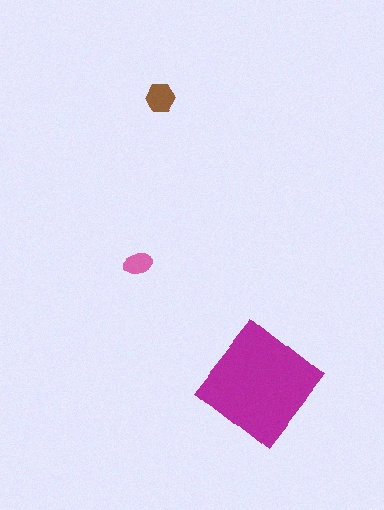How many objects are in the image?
There are 3 objects in the image.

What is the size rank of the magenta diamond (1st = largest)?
1st.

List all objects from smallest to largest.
The pink ellipse, the brown hexagon, the magenta diamond.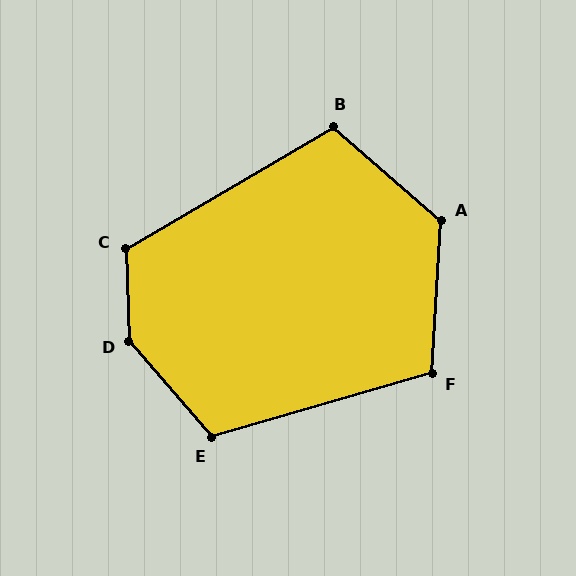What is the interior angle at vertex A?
Approximately 128 degrees (obtuse).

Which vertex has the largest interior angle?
D, at approximately 142 degrees.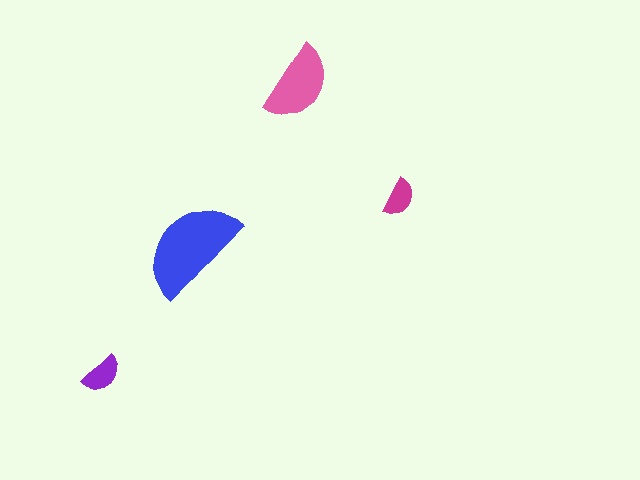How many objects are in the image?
There are 4 objects in the image.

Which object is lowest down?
The purple semicircle is bottommost.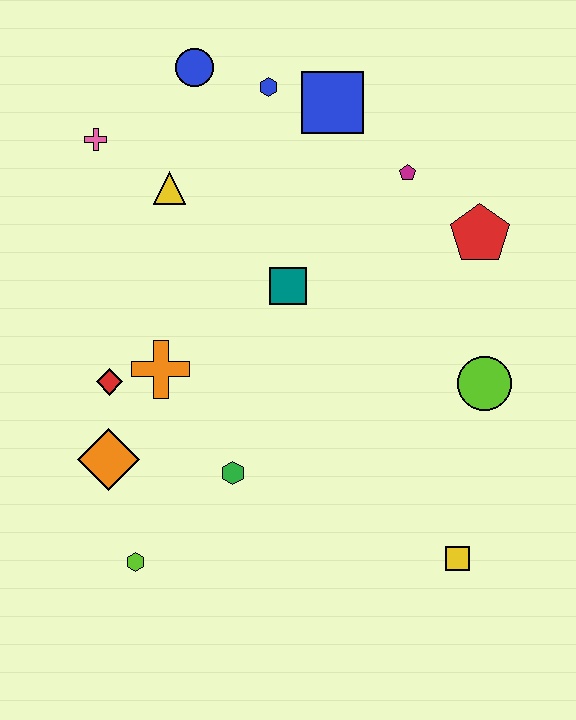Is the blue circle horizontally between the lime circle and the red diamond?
Yes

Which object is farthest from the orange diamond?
The red pentagon is farthest from the orange diamond.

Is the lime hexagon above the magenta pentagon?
No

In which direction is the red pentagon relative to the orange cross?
The red pentagon is to the right of the orange cross.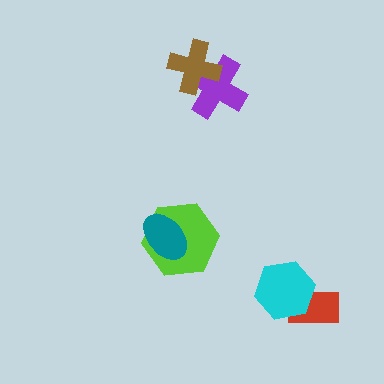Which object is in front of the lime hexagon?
The teal ellipse is in front of the lime hexagon.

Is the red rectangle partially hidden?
Yes, it is partially covered by another shape.